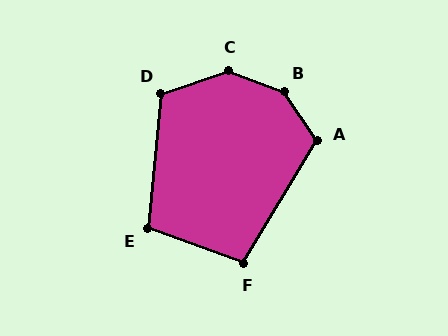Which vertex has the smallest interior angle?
F, at approximately 101 degrees.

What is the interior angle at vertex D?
Approximately 114 degrees (obtuse).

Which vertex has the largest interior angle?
B, at approximately 145 degrees.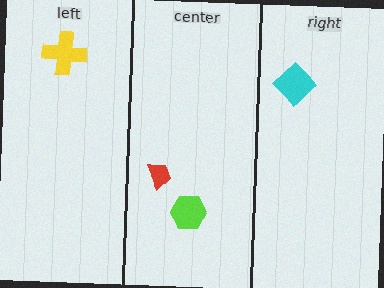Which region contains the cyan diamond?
The right region.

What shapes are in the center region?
The lime hexagon, the red trapezoid.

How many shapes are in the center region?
2.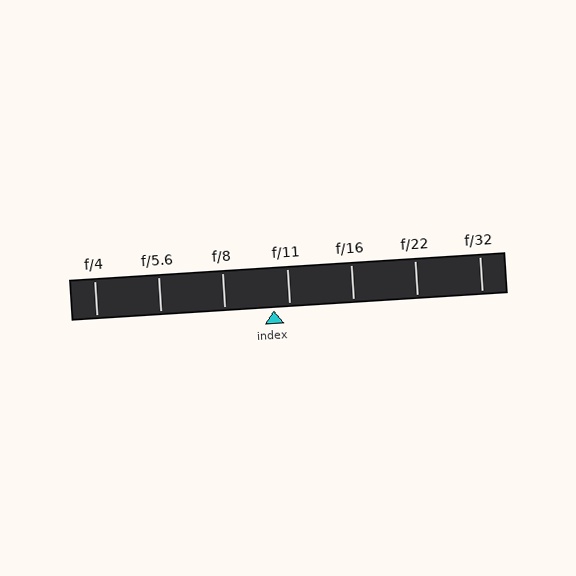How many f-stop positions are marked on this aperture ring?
There are 7 f-stop positions marked.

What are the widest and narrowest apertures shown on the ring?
The widest aperture shown is f/4 and the narrowest is f/32.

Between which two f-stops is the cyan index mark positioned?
The index mark is between f/8 and f/11.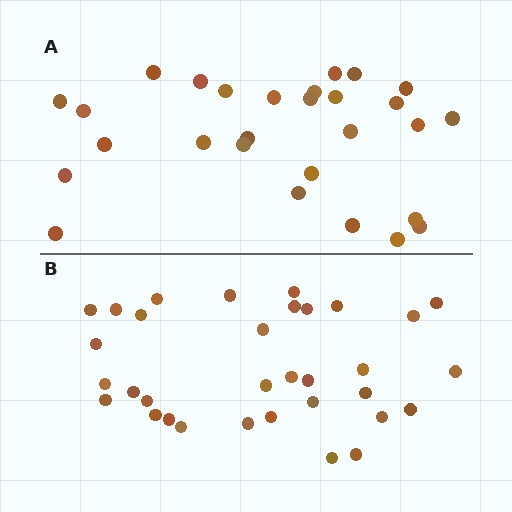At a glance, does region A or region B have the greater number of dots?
Region B (the bottom region) has more dots.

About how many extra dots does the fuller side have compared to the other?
Region B has about 5 more dots than region A.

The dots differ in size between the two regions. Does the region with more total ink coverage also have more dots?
No. Region A has more total ink coverage because its dots are larger, but region B actually contains more individual dots. Total area can be misleading — the number of items is what matters here.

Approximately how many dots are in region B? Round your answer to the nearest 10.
About 30 dots. (The exact count is 33, which rounds to 30.)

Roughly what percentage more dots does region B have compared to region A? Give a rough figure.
About 20% more.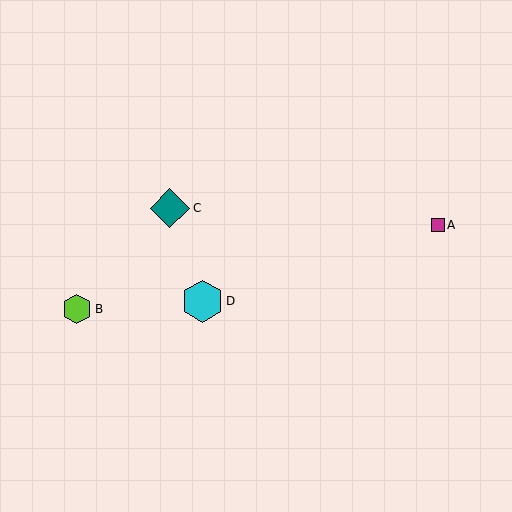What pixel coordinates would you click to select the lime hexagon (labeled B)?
Click at (77, 309) to select the lime hexagon B.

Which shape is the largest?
The cyan hexagon (labeled D) is the largest.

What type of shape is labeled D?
Shape D is a cyan hexagon.